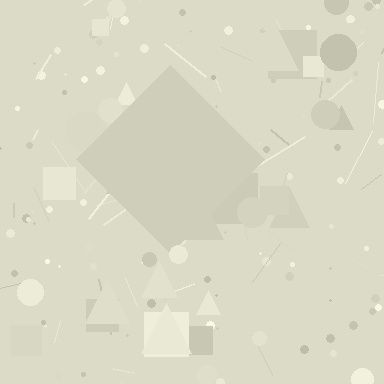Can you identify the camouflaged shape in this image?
The camouflaged shape is a diamond.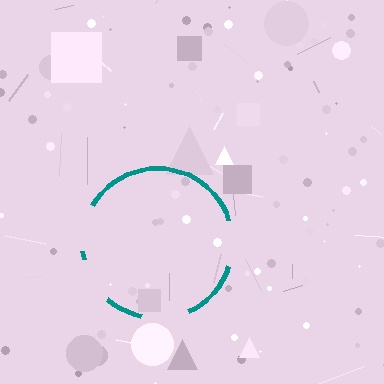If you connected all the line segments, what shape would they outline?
They would outline a circle.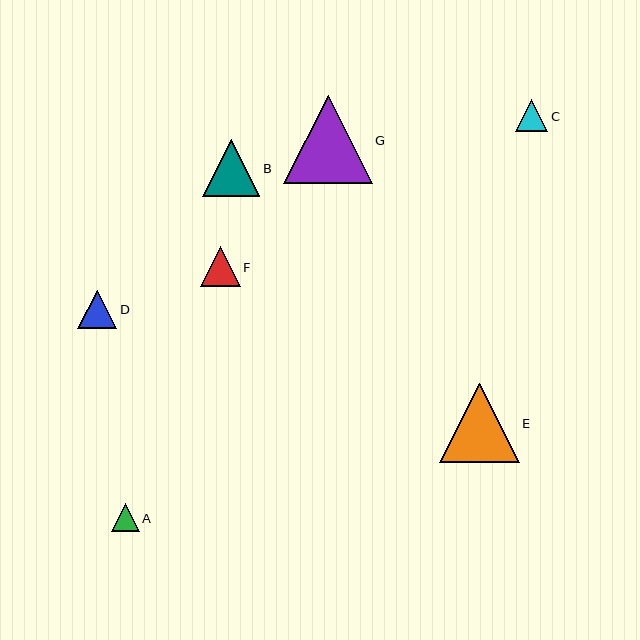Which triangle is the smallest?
Triangle A is the smallest with a size of approximately 28 pixels.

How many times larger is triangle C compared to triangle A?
Triangle C is approximately 1.1 times the size of triangle A.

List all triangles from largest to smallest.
From largest to smallest: G, E, B, F, D, C, A.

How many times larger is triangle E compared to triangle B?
Triangle E is approximately 1.4 times the size of triangle B.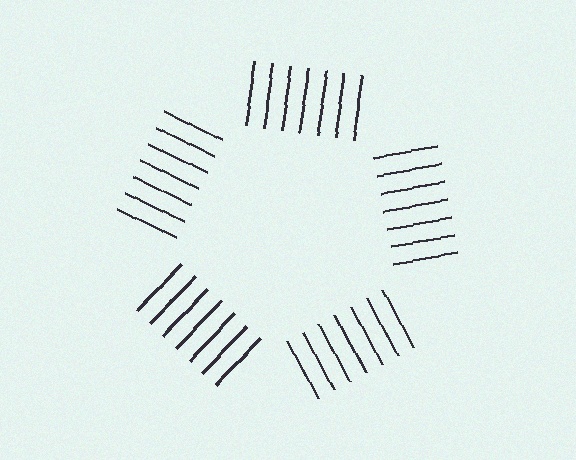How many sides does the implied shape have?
5 sides — the line-ends trace a pentagon.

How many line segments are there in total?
35 — 7 along each of the 5 edges.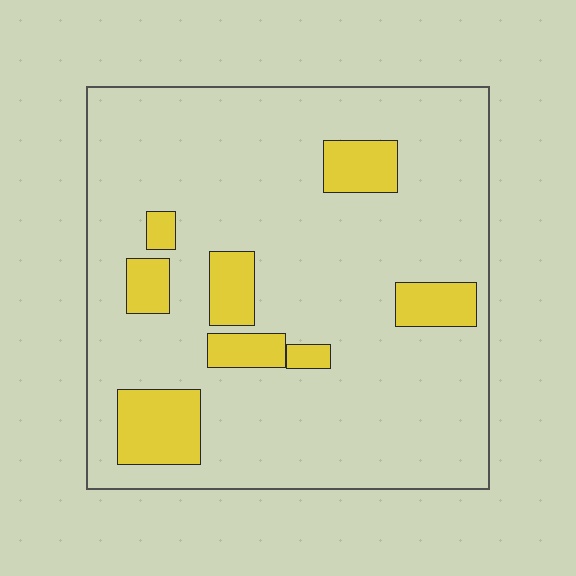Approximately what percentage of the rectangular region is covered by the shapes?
Approximately 15%.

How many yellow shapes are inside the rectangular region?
8.